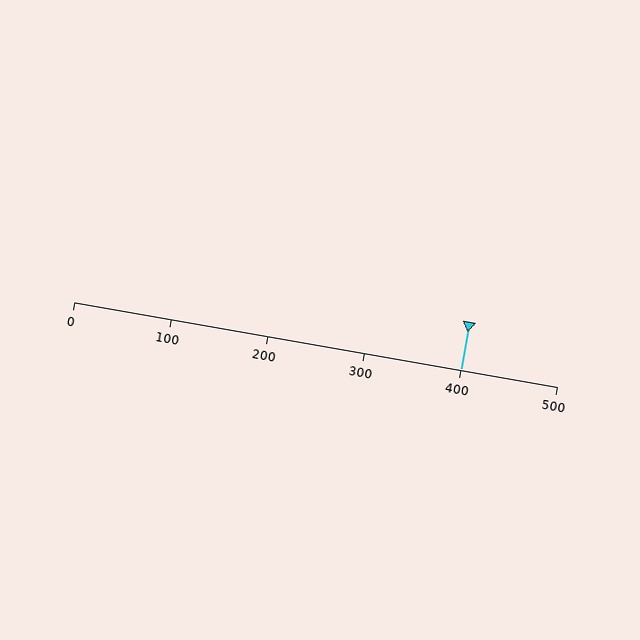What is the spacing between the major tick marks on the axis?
The major ticks are spaced 100 apart.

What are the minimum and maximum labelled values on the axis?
The axis runs from 0 to 500.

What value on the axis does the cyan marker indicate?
The marker indicates approximately 400.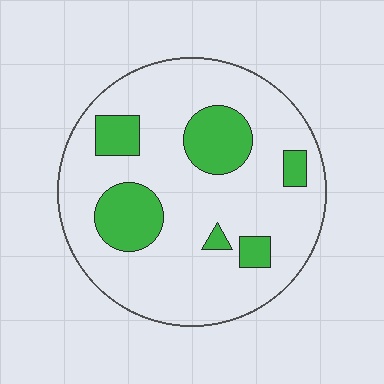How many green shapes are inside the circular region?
6.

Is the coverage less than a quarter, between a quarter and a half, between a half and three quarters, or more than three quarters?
Less than a quarter.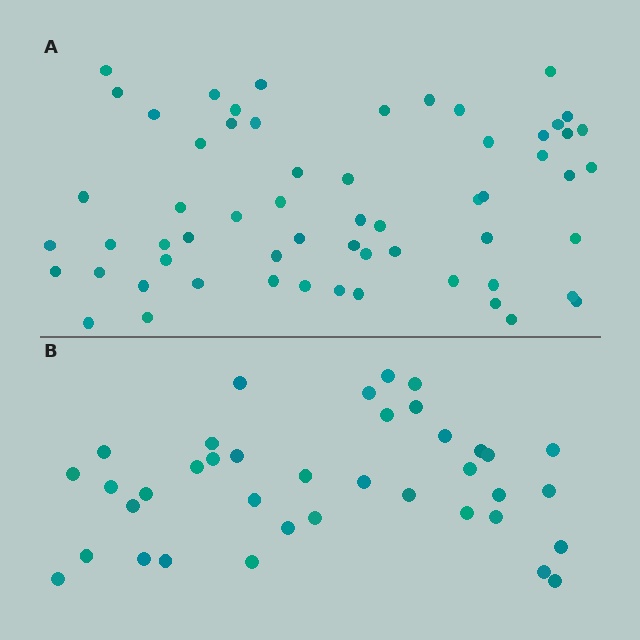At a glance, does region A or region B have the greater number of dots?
Region A (the top region) has more dots.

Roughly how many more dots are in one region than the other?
Region A has approximately 20 more dots than region B.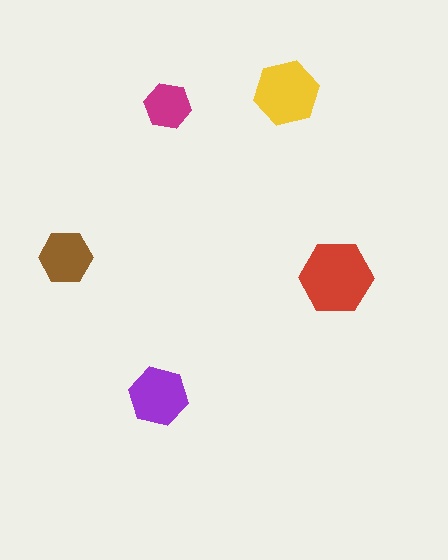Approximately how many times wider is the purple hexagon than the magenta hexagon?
About 1.5 times wider.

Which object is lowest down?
The purple hexagon is bottommost.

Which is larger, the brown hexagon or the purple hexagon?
The purple one.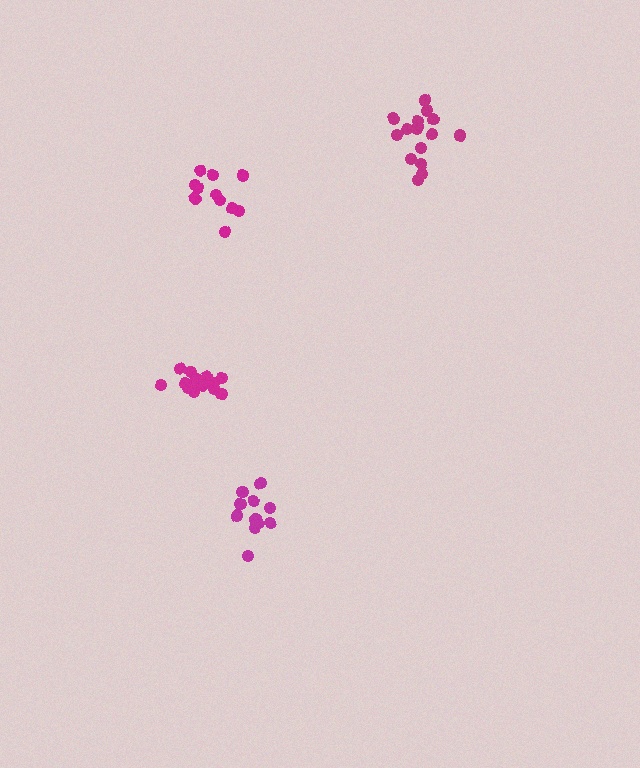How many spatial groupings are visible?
There are 4 spatial groupings.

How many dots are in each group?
Group 1: 12 dots, Group 2: 11 dots, Group 3: 16 dots, Group 4: 16 dots (55 total).